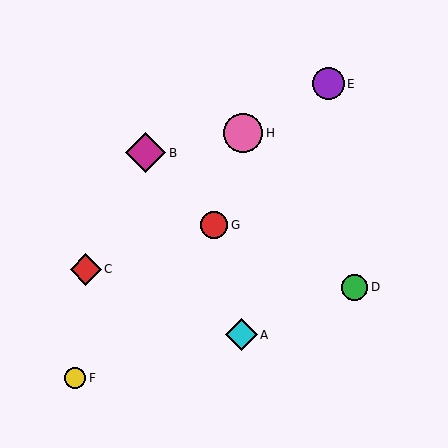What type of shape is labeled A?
Shape A is a cyan diamond.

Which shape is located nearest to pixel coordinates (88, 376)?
The yellow circle (labeled F) at (75, 378) is nearest to that location.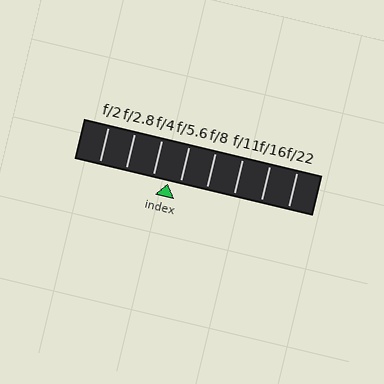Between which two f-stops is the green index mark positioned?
The index mark is between f/4 and f/5.6.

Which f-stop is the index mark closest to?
The index mark is closest to f/5.6.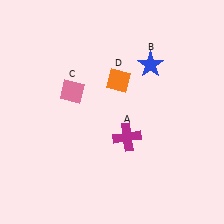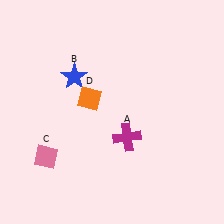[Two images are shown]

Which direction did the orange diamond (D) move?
The orange diamond (D) moved left.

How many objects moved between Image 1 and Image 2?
3 objects moved between the two images.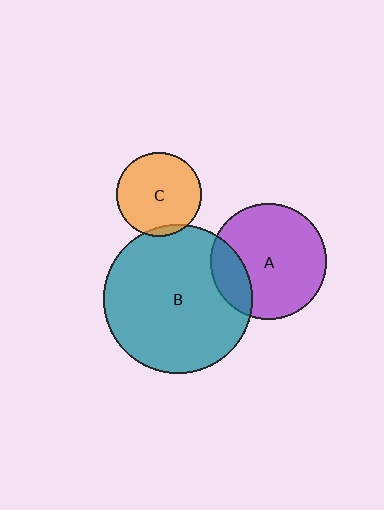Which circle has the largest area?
Circle B (teal).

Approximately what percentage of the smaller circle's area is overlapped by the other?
Approximately 20%.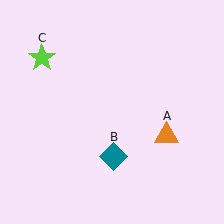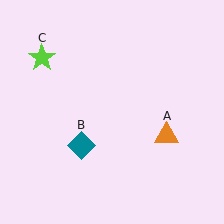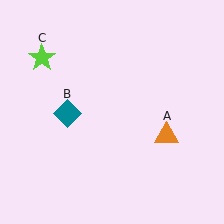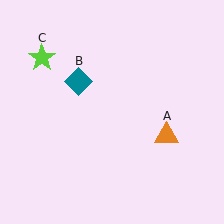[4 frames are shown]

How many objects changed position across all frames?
1 object changed position: teal diamond (object B).